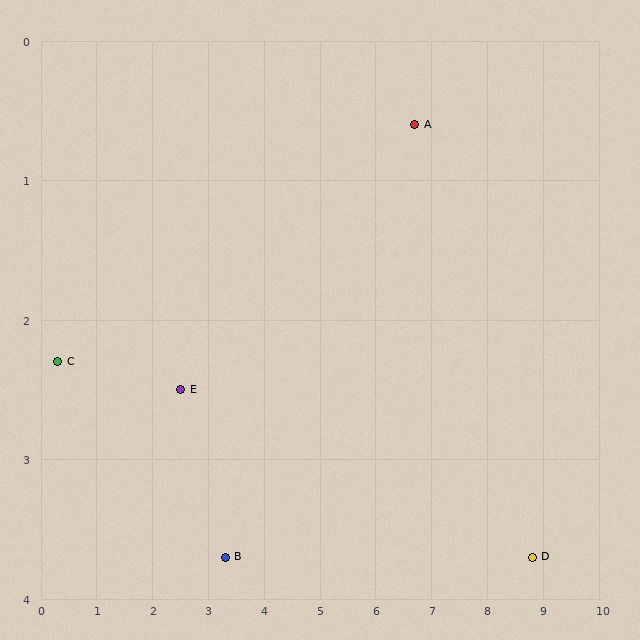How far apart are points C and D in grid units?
Points C and D are about 8.6 grid units apart.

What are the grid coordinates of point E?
Point E is at approximately (2.5, 2.5).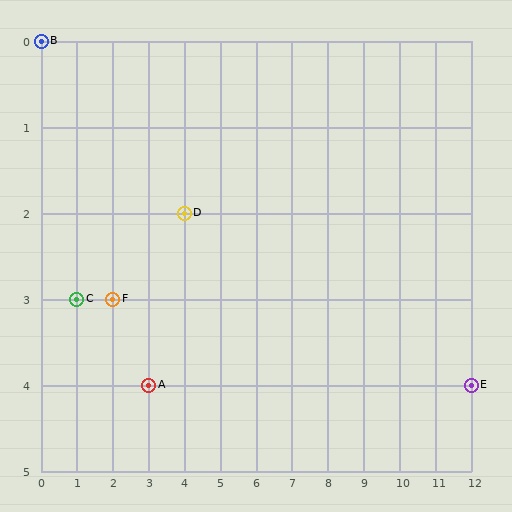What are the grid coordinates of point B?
Point B is at grid coordinates (0, 0).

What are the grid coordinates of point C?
Point C is at grid coordinates (1, 3).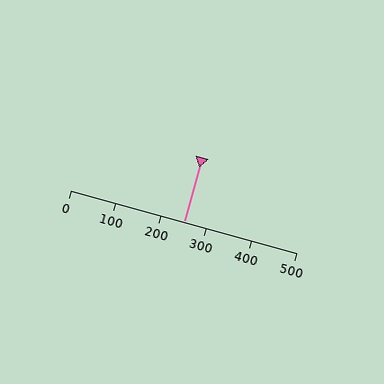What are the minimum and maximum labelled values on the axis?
The axis runs from 0 to 500.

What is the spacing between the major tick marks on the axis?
The major ticks are spaced 100 apart.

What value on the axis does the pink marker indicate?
The marker indicates approximately 250.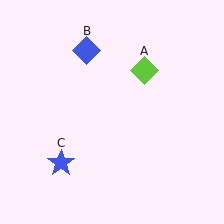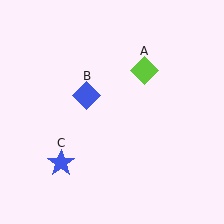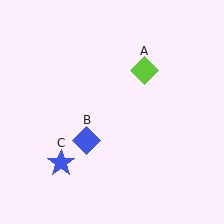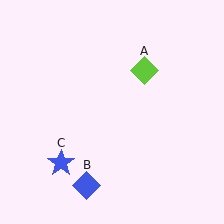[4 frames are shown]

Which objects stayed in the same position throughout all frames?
Lime diamond (object A) and blue star (object C) remained stationary.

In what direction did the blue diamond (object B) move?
The blue diamond (object B) moved down.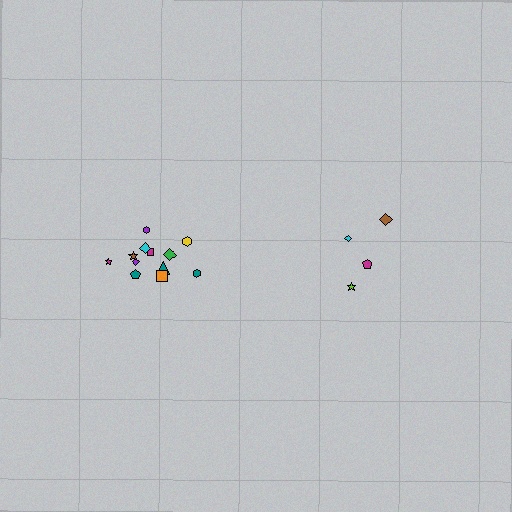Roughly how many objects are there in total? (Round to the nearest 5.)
Roughly 15 objects in total.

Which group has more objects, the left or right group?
The left group.